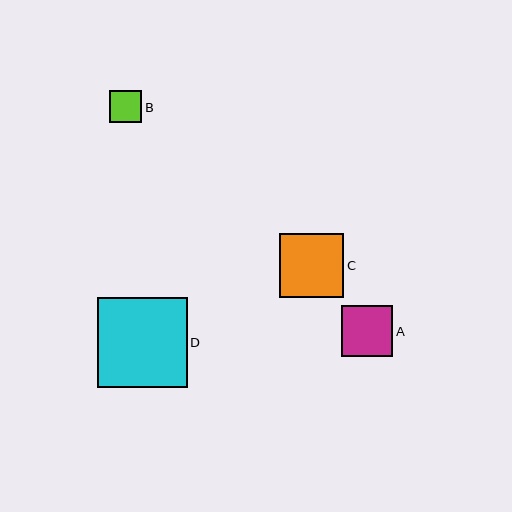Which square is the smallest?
Square B is the smallest with a size of approximately 33 pixels.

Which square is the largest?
Square D is the largest with a size of approximately 90 pixels.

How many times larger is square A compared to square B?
Square A is approximately 1.6 times the size of square B.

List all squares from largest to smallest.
From largest to smallest: D, C, A, B.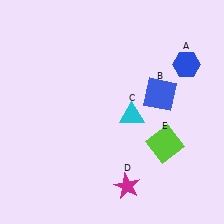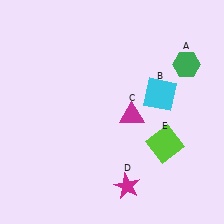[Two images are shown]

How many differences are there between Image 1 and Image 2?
There are 3 differences between the two images.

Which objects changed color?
A changed from blue to green. B changed from blue to cyan. C changed from cyan to magenta.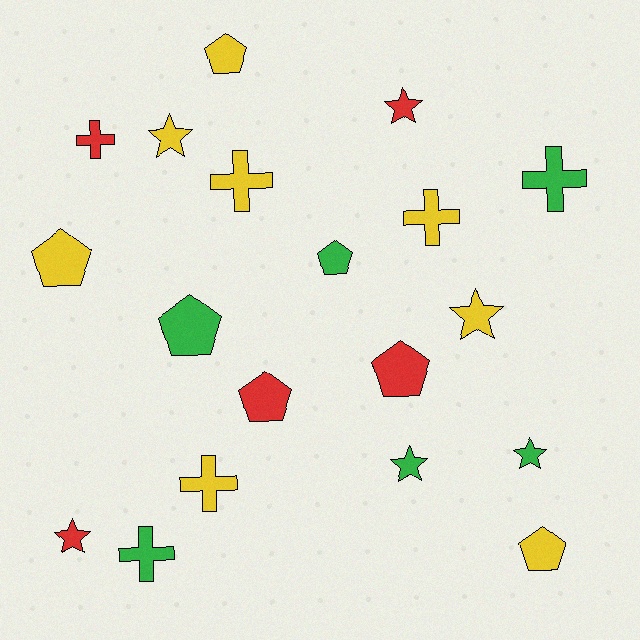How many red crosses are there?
There is 1 red cross.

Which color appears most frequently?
Yellow, with 8 objects.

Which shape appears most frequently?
Pentagon, with 7 objects.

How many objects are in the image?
There are 19 objects.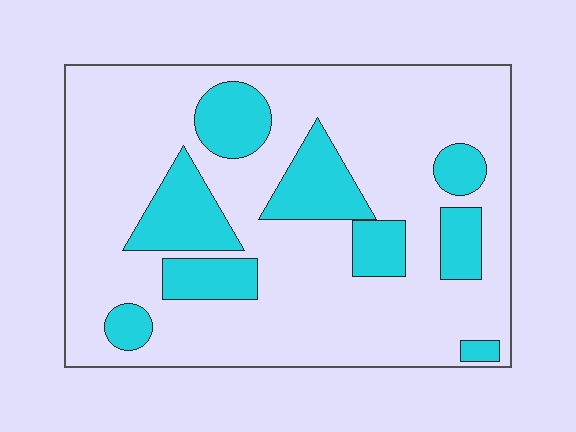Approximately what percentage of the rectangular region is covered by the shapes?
Approximately 25%.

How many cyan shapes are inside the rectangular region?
9.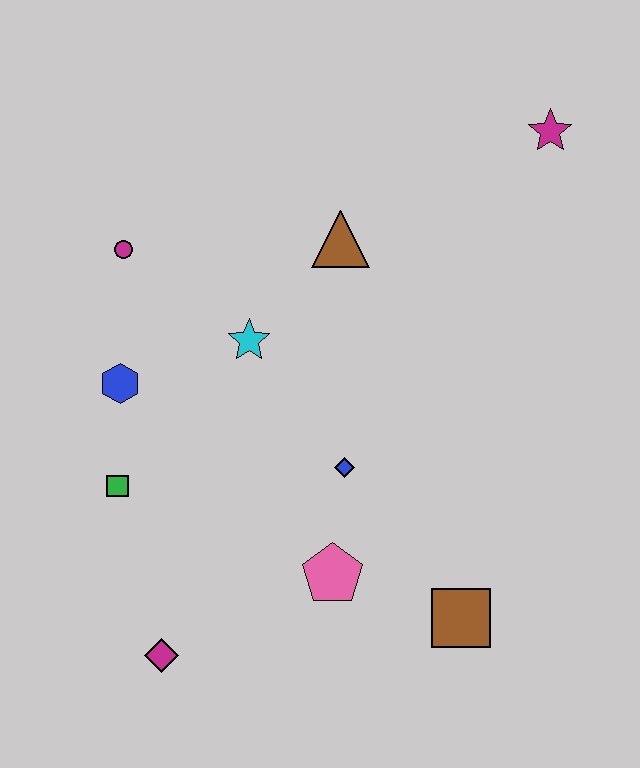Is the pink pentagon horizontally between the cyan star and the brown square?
Yes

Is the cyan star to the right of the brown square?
No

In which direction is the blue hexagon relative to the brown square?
The blue hexagon is to the left of the brown square.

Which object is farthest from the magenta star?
The magenta diamond is farthest from the magenta star.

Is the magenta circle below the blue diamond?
No